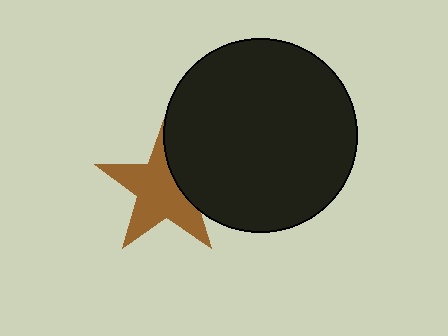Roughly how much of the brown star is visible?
Most of it is visible (roughly 69%).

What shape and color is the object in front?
The object in front is a black circle.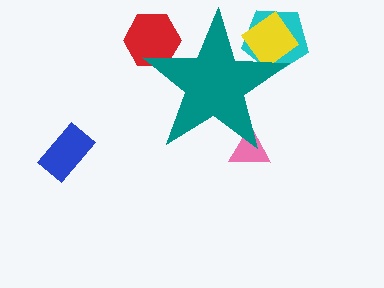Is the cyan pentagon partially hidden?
Yes, the cyan pentagon is partially hidden behind the teal star.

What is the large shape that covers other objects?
A teal star.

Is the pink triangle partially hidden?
Yes, the pink triangle is partially hidden behind the teal star.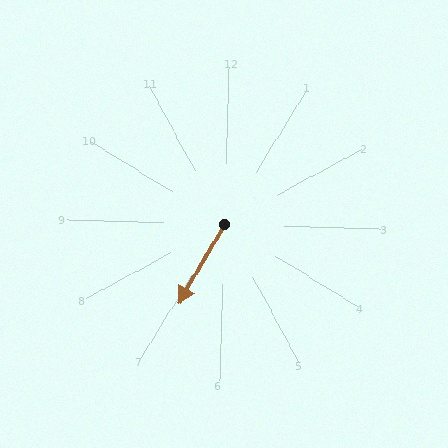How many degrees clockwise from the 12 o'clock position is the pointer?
Approximately 208 degrees.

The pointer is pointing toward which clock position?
Roughly 7 o'clock.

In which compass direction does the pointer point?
Southwest.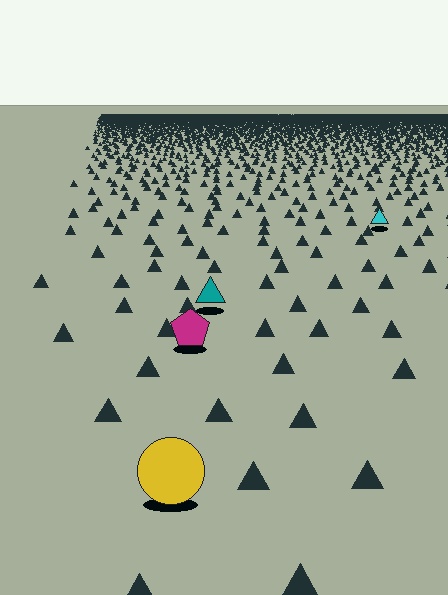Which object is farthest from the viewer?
The cyan triangle is farthest from the viewer. It appears smaller and the ground texture around it is denser.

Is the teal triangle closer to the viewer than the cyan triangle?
Yes. The teal triangle is closer — you can tell from the texture gradient: the ground texture is coarser near it.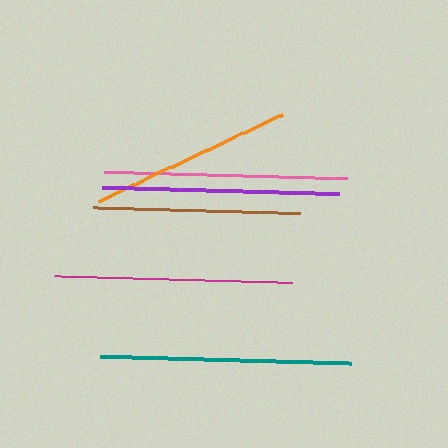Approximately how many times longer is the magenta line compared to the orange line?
The magenta line is approximately 1.2 times the length of the orange line.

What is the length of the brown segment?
The brown segment is approximately 207 pixels long.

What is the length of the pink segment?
The pink segment is approximately 243 pixels long.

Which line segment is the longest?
The teal line is the longest at approximately 251 pixels.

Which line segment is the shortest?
The orange line is the shortest at approximately 204 pixels.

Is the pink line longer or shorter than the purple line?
The pink line is longer than the purple line.